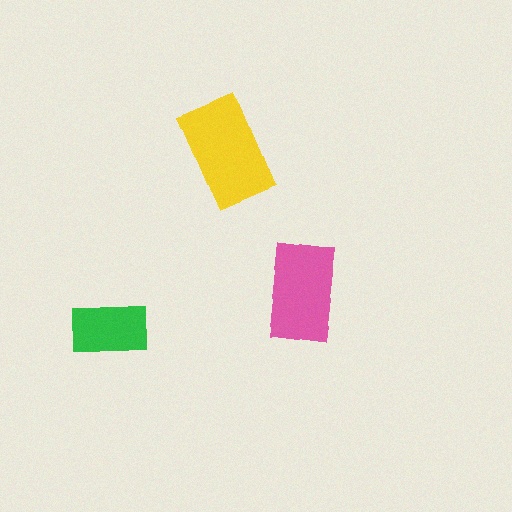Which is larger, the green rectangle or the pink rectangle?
The pink one.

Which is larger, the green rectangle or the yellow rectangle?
The yellow one.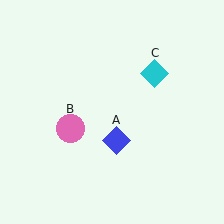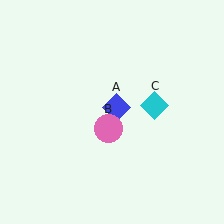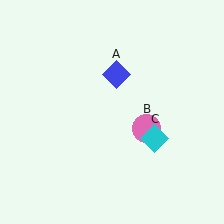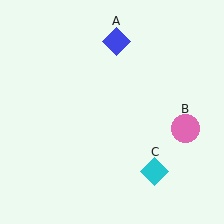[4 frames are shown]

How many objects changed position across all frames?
3 objects changed position: blue diamond (object A), pink circle (object B), cyan diamond (object C).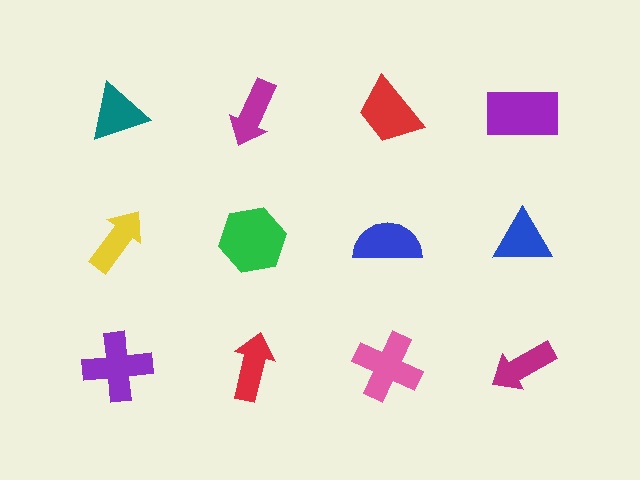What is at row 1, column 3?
A red trapezoid.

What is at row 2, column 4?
A blue triangle.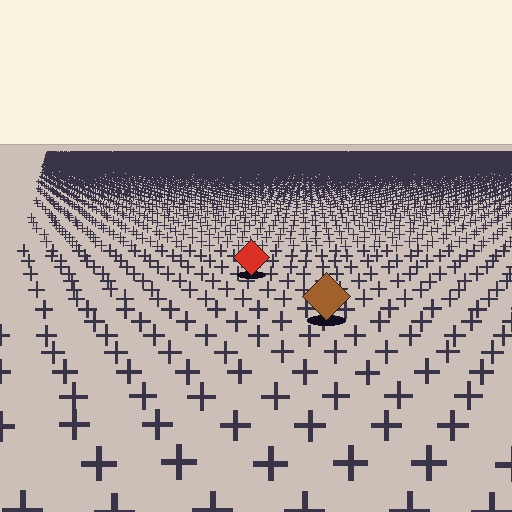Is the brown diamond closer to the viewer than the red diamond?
Yes. The brown diamond is closer — you can tell from the texture gradient: the ground texture is coarser near it.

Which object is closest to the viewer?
The brown diamond is closest. The texture marks near it are larger and more spread out.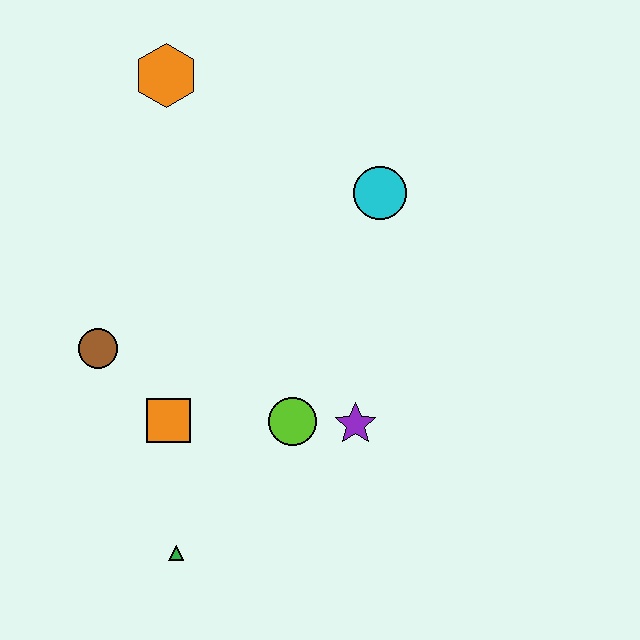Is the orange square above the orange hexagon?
No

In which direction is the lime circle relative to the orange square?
The lime circle is to the right of the orange square.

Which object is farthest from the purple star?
The orange hexagon is farthest from the purple star.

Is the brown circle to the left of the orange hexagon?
Yes